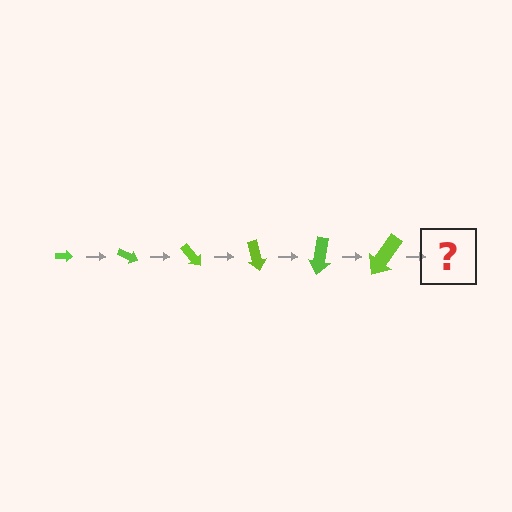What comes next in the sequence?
The next element should be an arrow, larger than the previous one and rotated 150 degrees from the start.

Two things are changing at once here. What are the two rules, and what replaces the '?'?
The two rules are that the arrow grows larger each step and it rotates 25 degrees each step. The '?' should be an arrow, larger than the previous one and rotated 150 degrees from the start.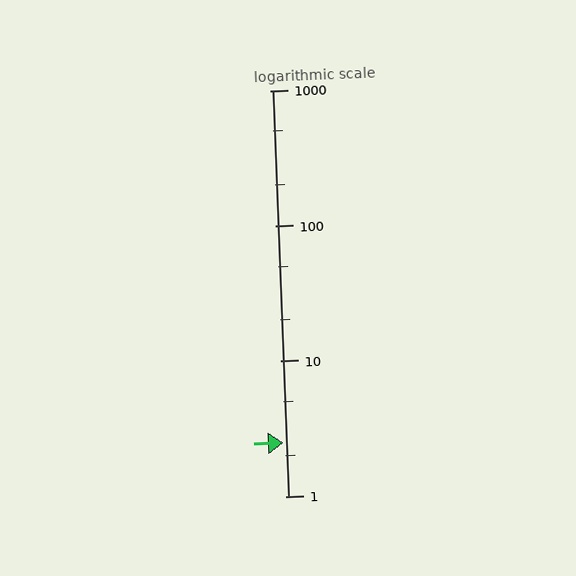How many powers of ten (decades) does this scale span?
The scale spans 3 decades, from 1 to 1000.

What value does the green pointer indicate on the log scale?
The pointer indicates approximately 2.5.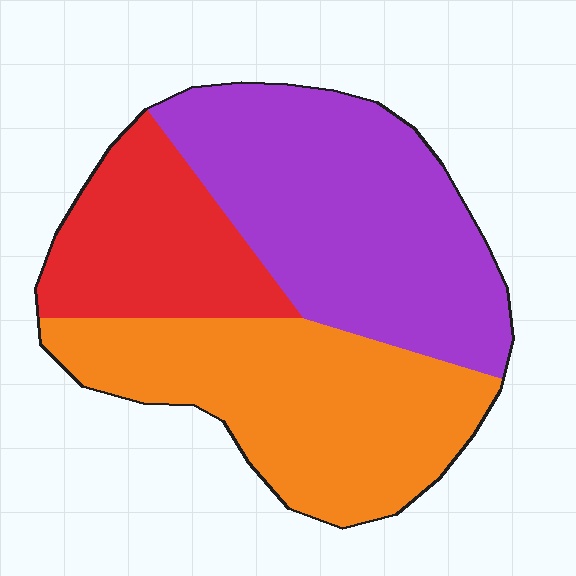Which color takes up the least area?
Red, at roughly 20%.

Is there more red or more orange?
Orange.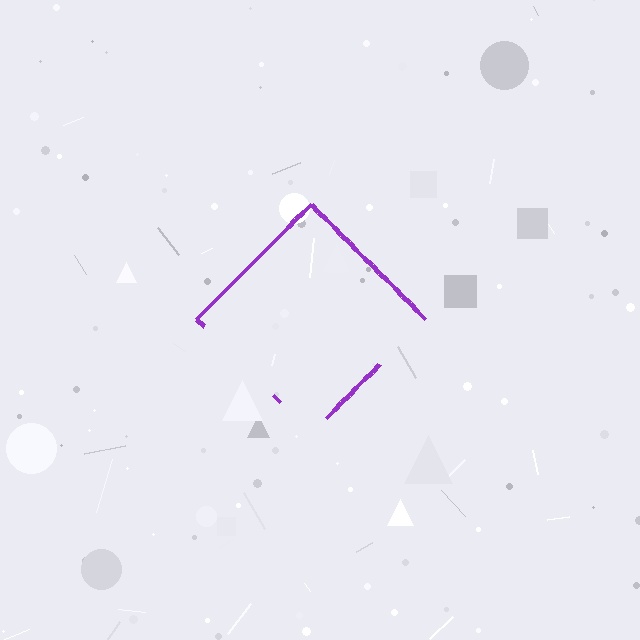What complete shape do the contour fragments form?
The contour fragments form a diamond.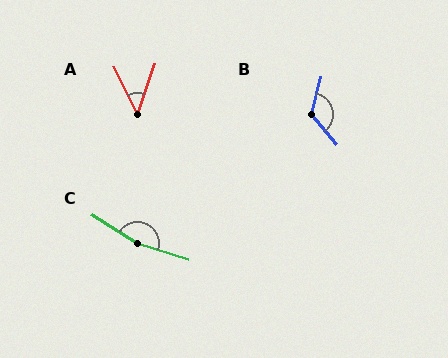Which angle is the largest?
C, at approximately 165 degrees.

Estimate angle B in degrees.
Approximately 126 degrees.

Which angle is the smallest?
A, at approximately 45 degrees.